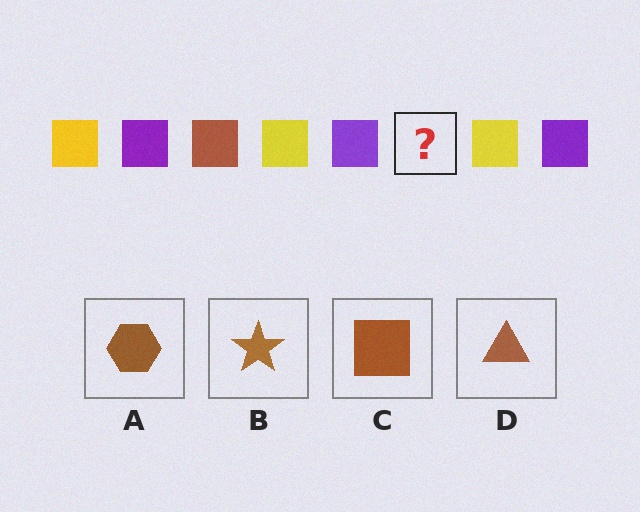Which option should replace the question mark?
Option C.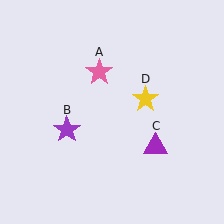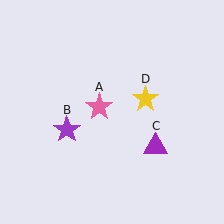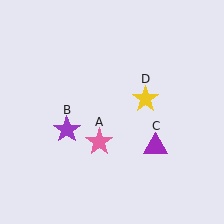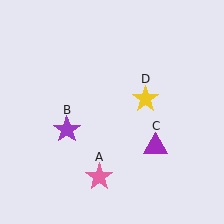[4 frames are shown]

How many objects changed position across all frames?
1 object changed position: pink star (object A).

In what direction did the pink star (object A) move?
The pink star (object A) moved down.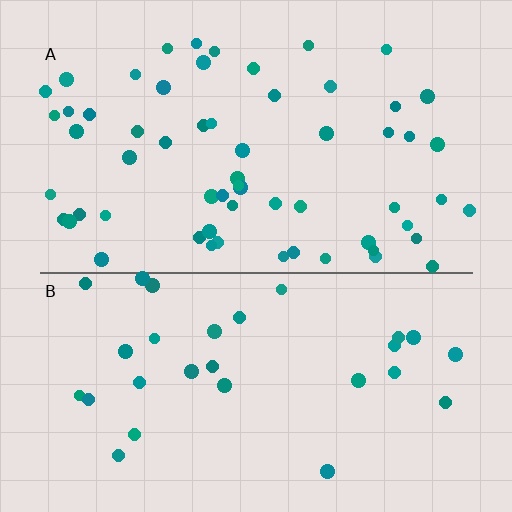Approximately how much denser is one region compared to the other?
Approximately 2.1× — region A over region B.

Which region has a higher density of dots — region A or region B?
A (the top).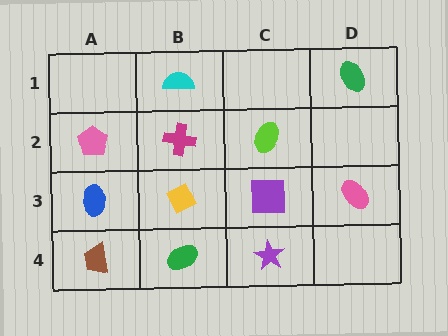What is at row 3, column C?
A purple square.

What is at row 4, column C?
A purple star.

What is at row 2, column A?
A pink pentagon.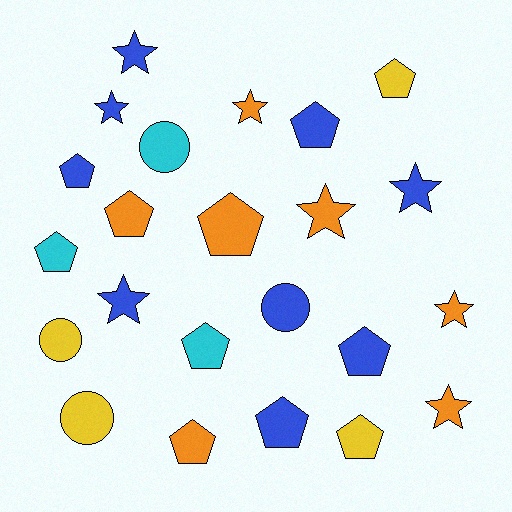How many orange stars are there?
There are 4 orange stars.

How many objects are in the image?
There are 23 objects.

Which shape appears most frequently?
Pentagon, with 11 objects.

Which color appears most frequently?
Blue, with 9 objects.